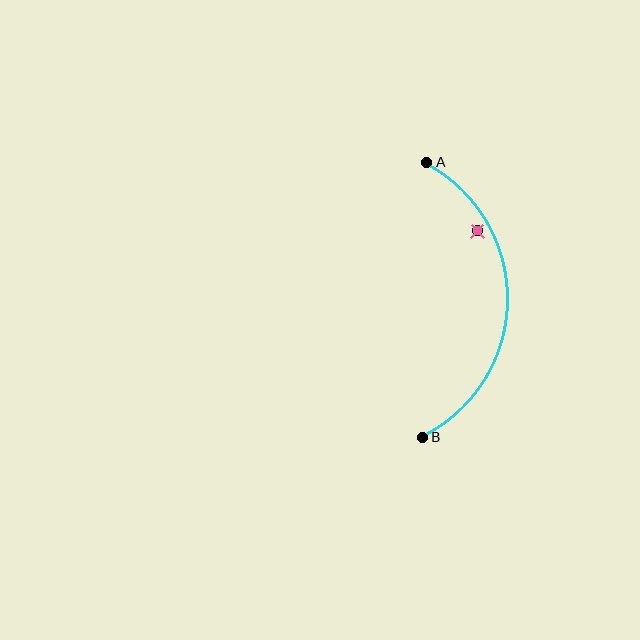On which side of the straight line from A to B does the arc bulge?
The arc bulges to the right of the straight line connecting A and B.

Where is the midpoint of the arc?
The arc midpoint is the point on the curve farthest from the straight line joining A and B. It sits to the right of that line.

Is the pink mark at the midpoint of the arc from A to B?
No — the pink mark does not lie on the arc at all. It sits slightly inside the curve.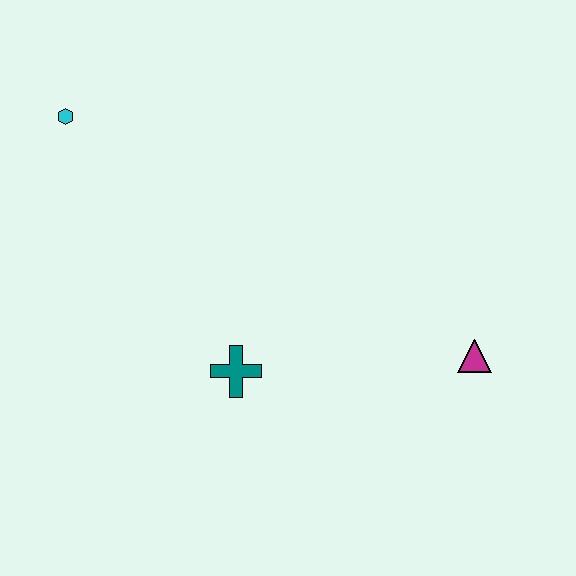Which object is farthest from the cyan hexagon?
The magenta triangle is farthest from the cyan hexagon.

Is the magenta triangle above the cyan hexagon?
No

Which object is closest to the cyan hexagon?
The teal cross is closest to the cyan hexagon.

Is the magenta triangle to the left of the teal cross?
No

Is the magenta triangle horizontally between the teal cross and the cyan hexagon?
No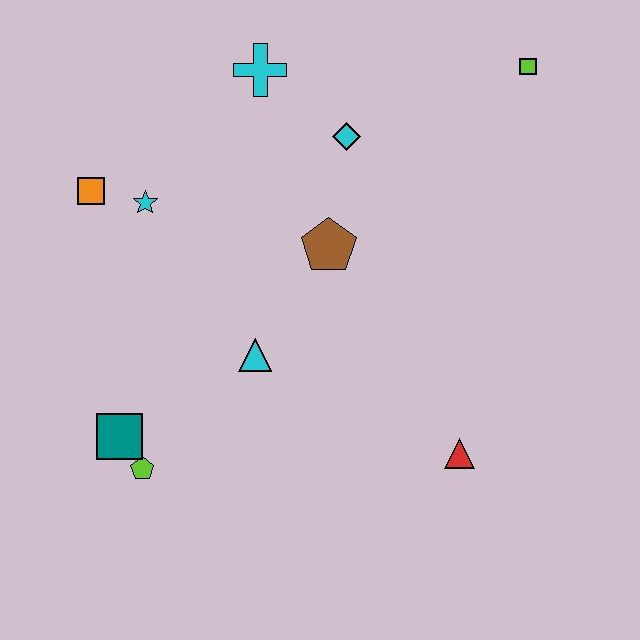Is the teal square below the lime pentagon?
No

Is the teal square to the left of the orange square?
No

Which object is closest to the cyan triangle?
The brown pentagon is closest to the cyan triangle.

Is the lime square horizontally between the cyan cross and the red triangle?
No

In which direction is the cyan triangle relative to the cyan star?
The cyan triangle is below the cyan star.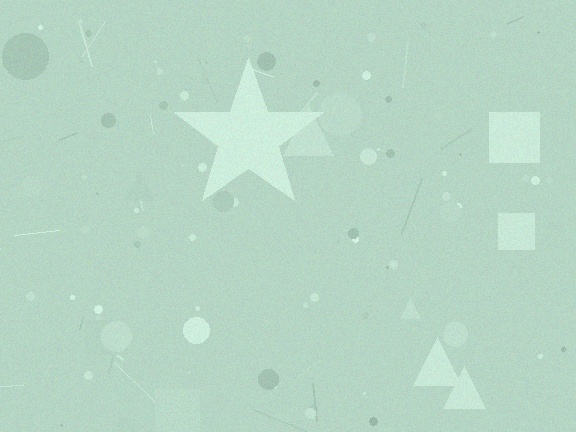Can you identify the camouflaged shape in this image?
The camouflaged shape is a star.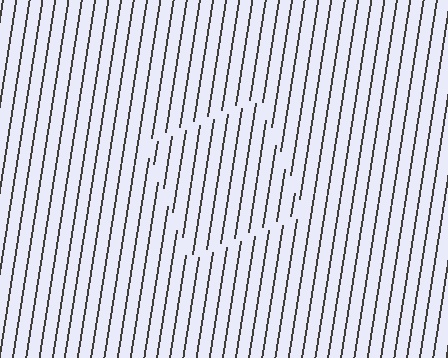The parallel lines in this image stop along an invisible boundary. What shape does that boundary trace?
An illusory square. The interior of the shape contains the same grating, shifted by half a period — the contour is defined by the phase discontinuity where line-ends from the inner and outer gratings abut.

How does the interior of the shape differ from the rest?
The interior of the shape contains the same grating, shifted by half a period — the contour is defined by the phase discontinuity where line-ends from the inner and outer gratings abut.